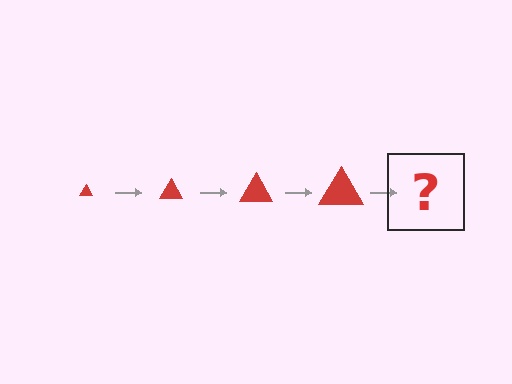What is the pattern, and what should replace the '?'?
The pattern is that the triangle gets progressively larger each step. The '?' should be a red triangle, larger than the previous one.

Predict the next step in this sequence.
The next step is a red triangle, larger than the previous one.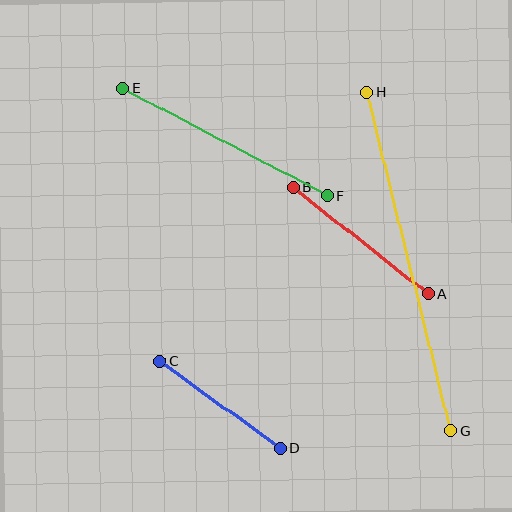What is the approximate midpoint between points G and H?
The midpoint is at approximately (409, 261) pixels.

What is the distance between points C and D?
The distance is approximately 149 pixels.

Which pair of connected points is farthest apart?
Points G and H are farthest apart.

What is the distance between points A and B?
The distance is approximately 171 pixels.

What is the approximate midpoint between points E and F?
The midpoint is at approximately (225, 142) pixels.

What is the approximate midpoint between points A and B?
The midpoint is at approximately (360, 241) pixels.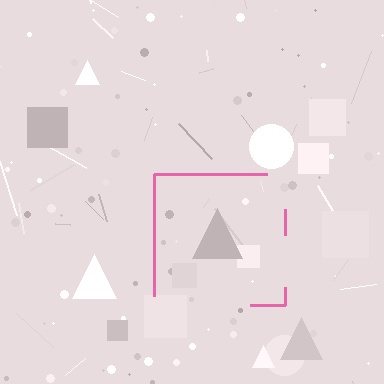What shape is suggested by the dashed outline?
The dashed outline suggests a square.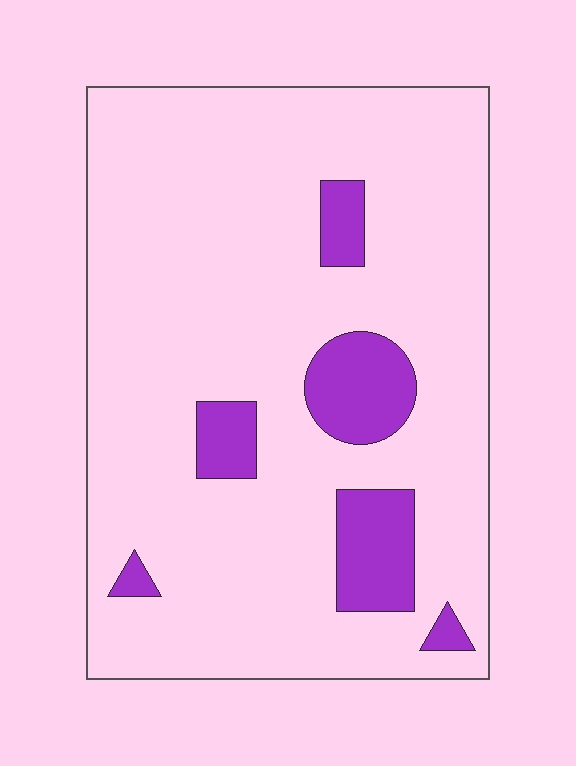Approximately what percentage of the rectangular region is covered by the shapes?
Approximately 15%.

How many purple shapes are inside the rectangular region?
6.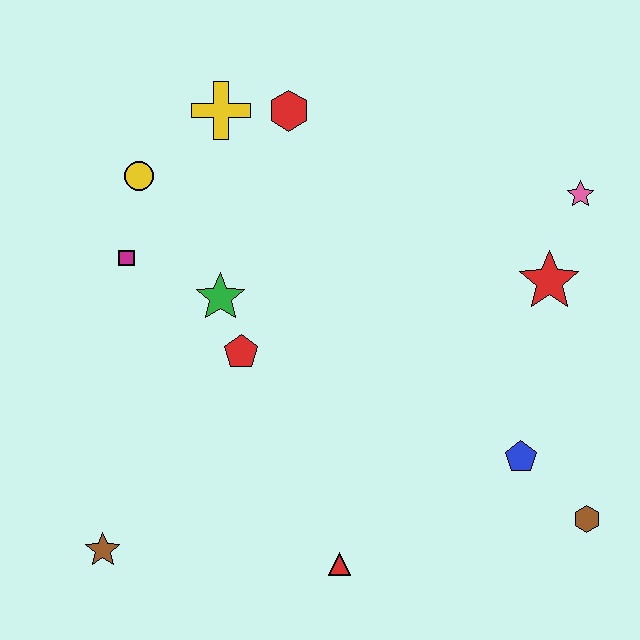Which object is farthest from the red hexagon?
The brown hexagon is farthest from the red hexagon.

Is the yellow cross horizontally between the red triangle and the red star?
No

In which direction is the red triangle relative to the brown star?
The red triangle is to the right of the brown star.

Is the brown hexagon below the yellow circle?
Yes